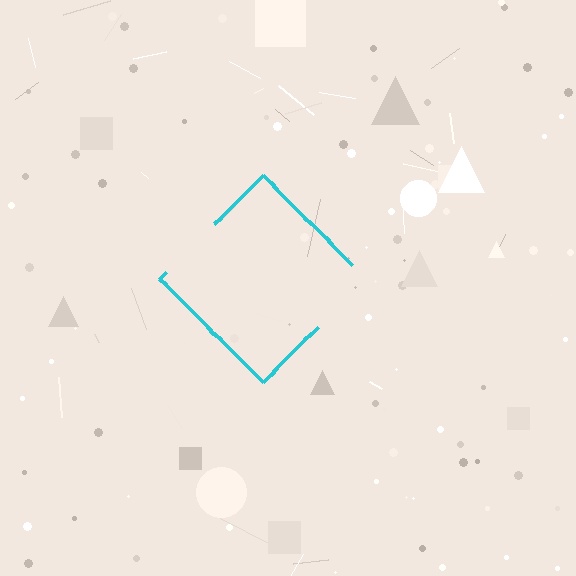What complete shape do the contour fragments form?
The contour fragments form a diamond.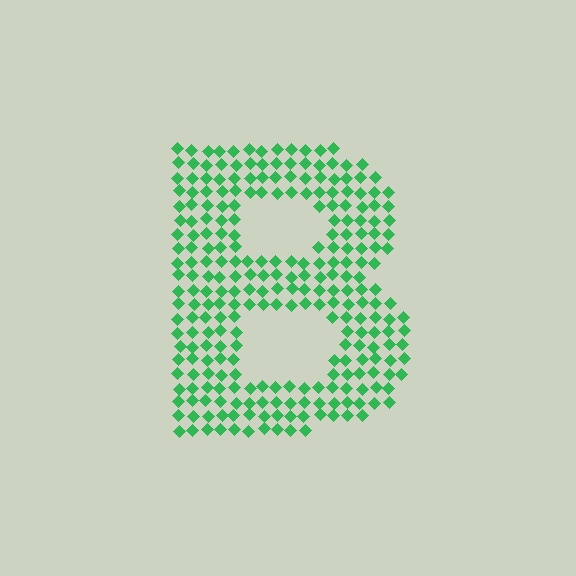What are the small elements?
The small elements are diamonds.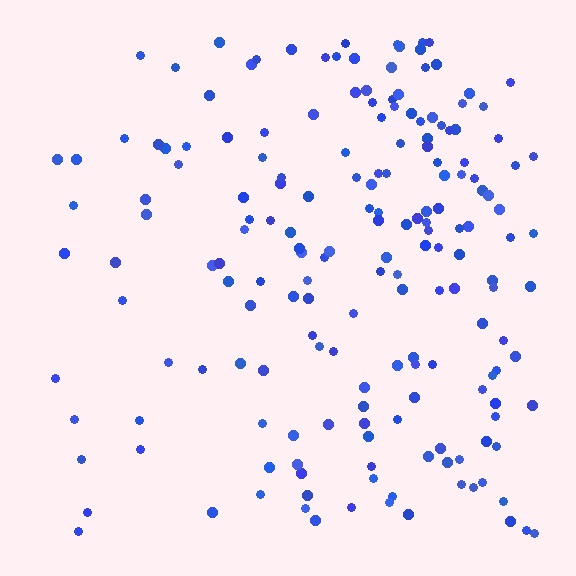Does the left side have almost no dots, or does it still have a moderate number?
Still a moderate number, just noticeably fewer than the right.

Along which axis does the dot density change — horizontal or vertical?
Horizontal.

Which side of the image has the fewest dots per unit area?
The left.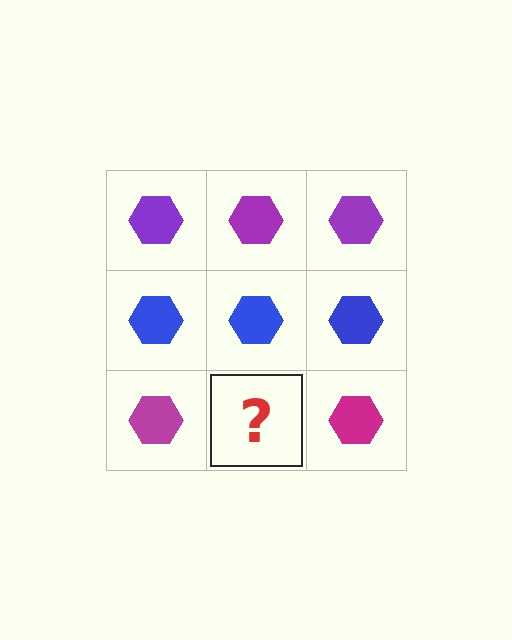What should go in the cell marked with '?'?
The missing cell should contain a magenta hexagon.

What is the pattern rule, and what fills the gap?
The rule is that each row has a consistent color. The gap should be filled with a magenta hexagon.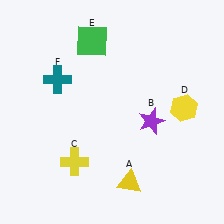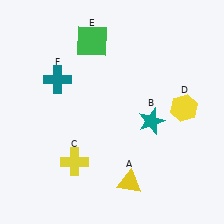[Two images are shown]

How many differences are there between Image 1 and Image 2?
There is 1 difference between the two images.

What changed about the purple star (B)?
In Image 1, B is purple. In Image 2, it changed to teal.